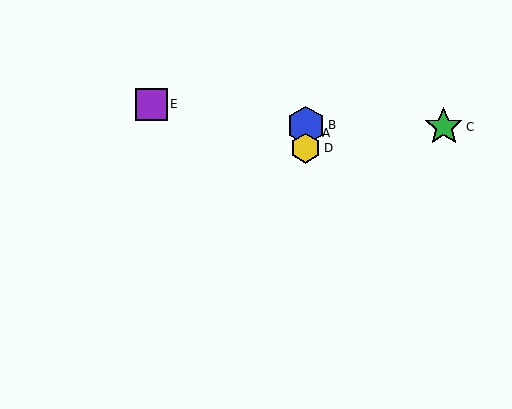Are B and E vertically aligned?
No, B is at x≈306 and E is at x≈151.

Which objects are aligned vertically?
Objects A, B, D are aligned vertically.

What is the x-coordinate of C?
Object C is at x≈444.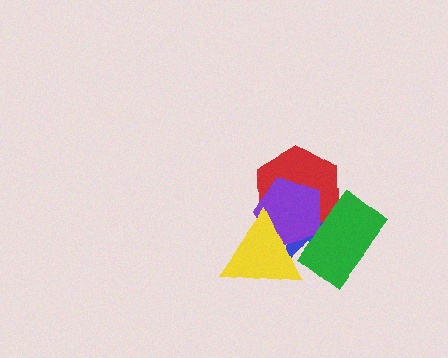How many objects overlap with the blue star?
4 objects overlap with the blue star.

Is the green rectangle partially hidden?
No, no other shape covers it.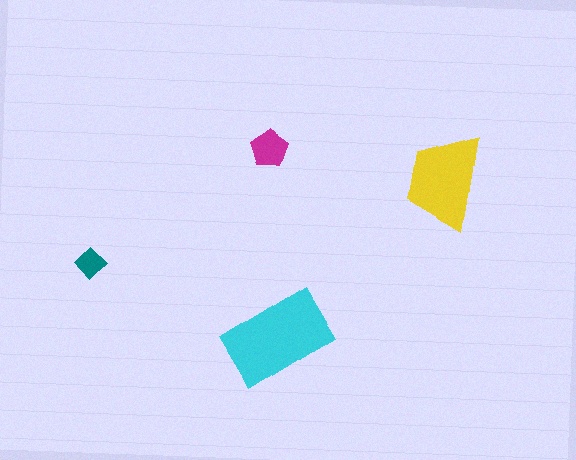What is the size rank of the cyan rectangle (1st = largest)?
1st.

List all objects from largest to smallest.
The cyan rectangle, the yellow trapezoid, the magenta pentagon, the teal diamond.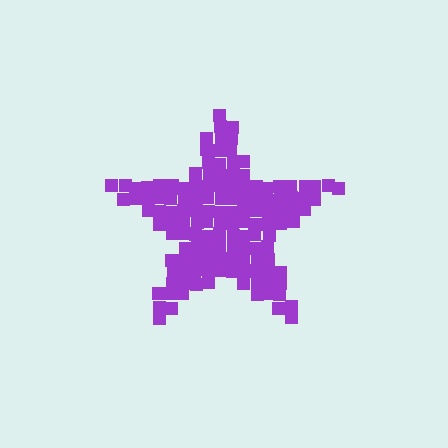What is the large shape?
The large shape is a star.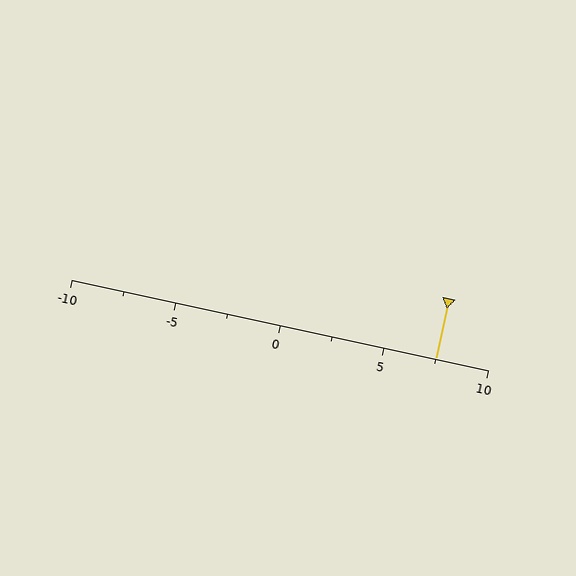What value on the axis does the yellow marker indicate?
The marker indicates approximately 7.5.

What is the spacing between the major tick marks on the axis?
The major ticks are spaced 5 apart.